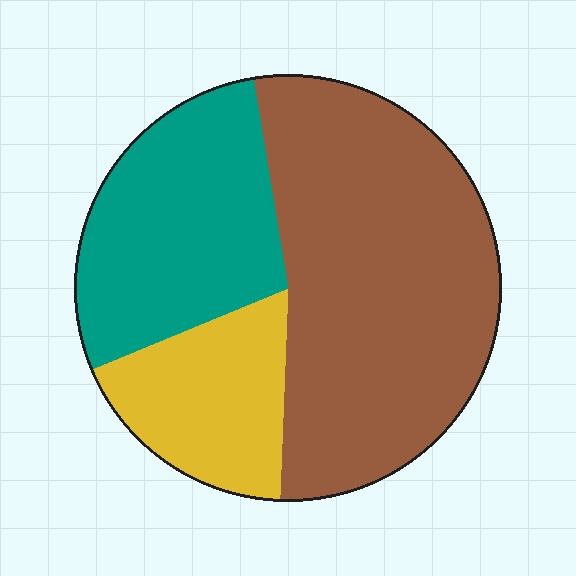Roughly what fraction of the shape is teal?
Teal takes up between a sixth and a third of the shape.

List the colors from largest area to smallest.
From largest to smallest: brown, teal, yellow.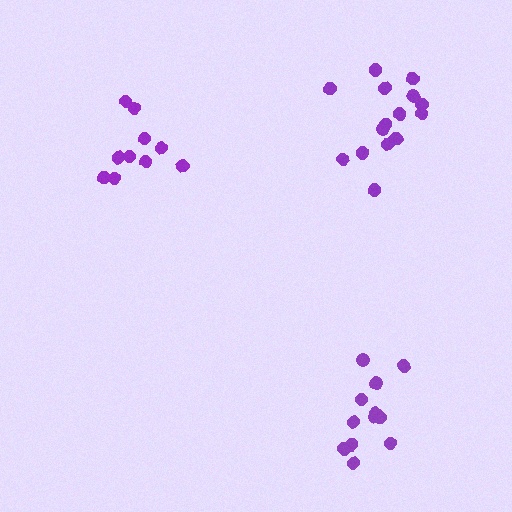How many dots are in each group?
Group 1: 15 dots, Group 2: 10 dots, Group 3: 12 dots (37 total).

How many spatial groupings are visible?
There are 3 spatial groupings.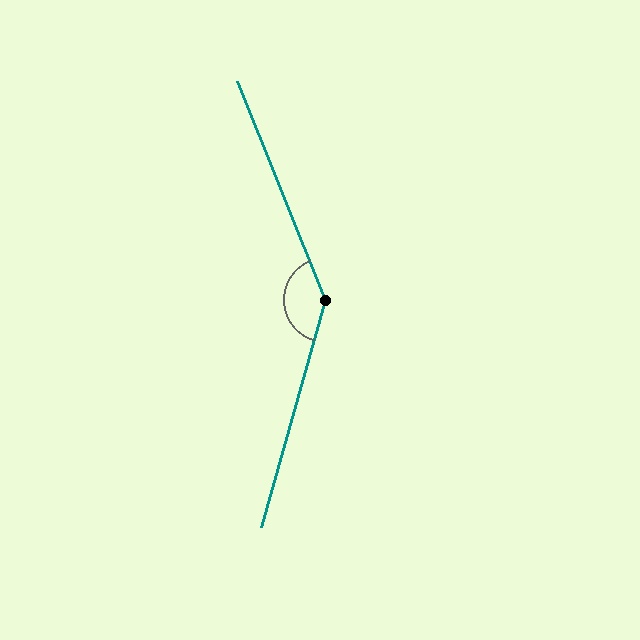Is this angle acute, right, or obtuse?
It is obtuse.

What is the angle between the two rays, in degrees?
Approximately 142 degrees.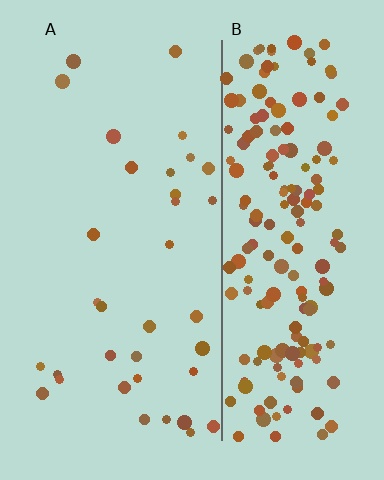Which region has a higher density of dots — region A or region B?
B (the right).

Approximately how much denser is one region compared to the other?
Approximately 5.5× — region B over region A.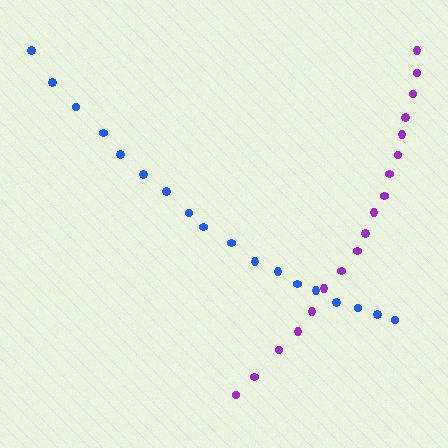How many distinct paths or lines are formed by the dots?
There are 2 distinct paths.